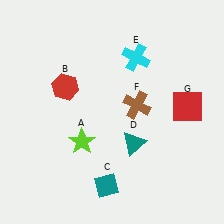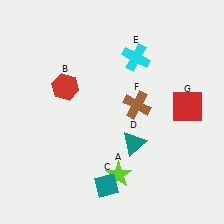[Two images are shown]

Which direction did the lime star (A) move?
The lime star (A) moved right.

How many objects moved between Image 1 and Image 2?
1 object moved between the two images.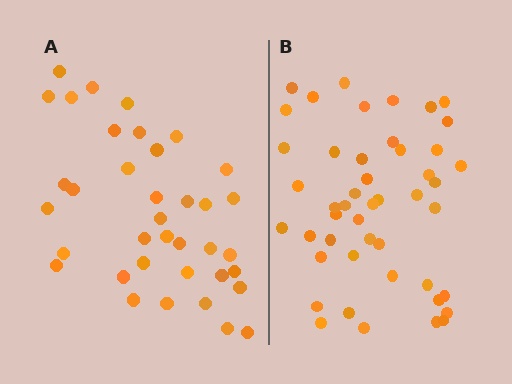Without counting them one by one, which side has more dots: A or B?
Region B (the right region) has more dots.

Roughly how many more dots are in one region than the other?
Region B has roughly 10 or so more dots than region A.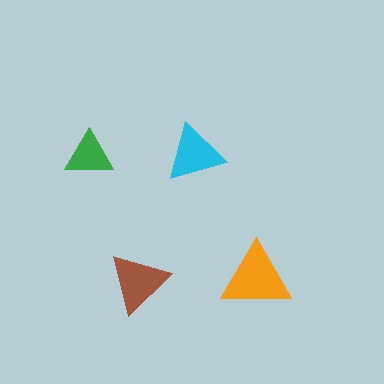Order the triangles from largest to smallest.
the orange one, the brown one, the cyan one, the green one.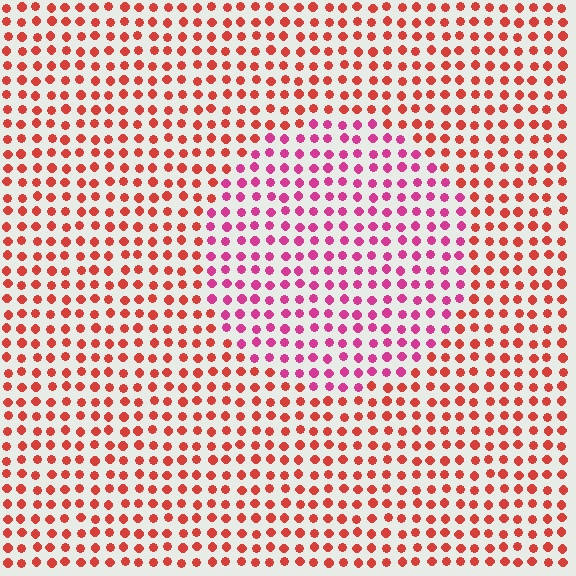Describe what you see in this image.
The image is filled with small red elements in a uniform arrangement. A circle-shaped region is visible where the elements are tinted to a slightly different hue, forming a subtle color boundary.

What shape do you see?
I see a circle.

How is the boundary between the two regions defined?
The boundary is defined purely by a slight shift in hue (about 38 degrees). Spacing, size, and orientation are identical on both sides.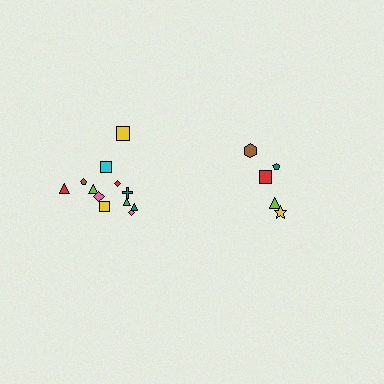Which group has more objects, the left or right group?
The left group.